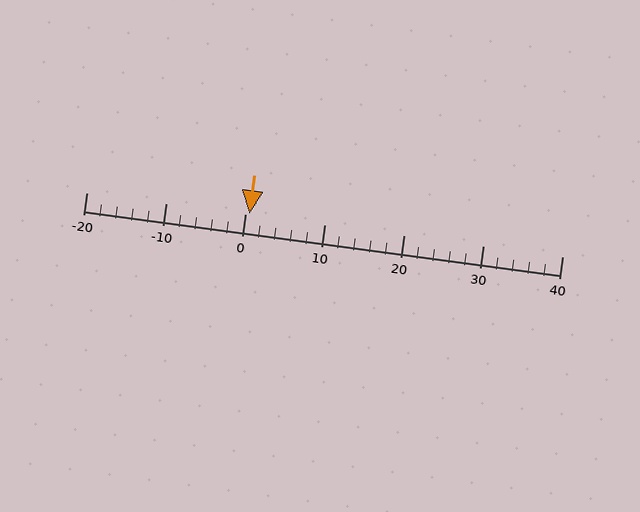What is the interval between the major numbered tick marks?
The major tick marks are spaced 10 units apart.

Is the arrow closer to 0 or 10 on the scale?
The arrow is closer to 0.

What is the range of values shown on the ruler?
The ruler shows values from -20 to 40.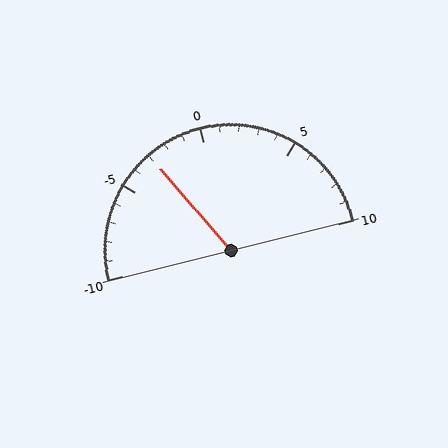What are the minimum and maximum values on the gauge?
The gauge ranges from -10 to 10.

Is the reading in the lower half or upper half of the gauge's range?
The reading is in the lower half of the range (-10 to 10).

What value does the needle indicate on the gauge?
The needle indicates approximately -3.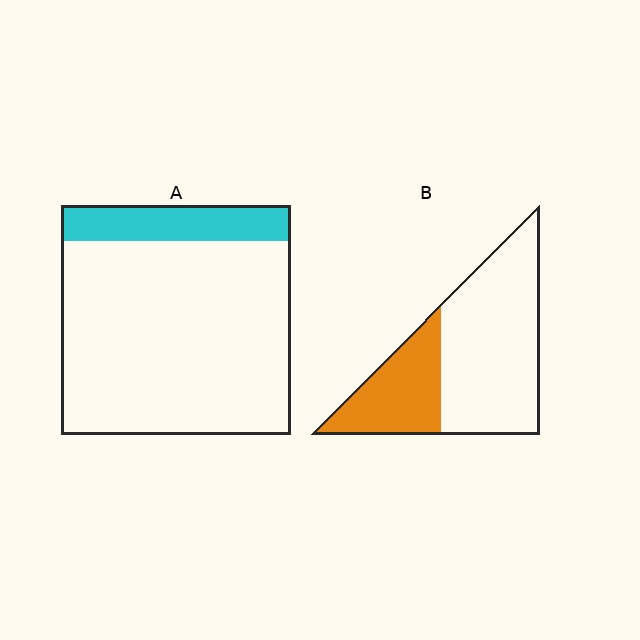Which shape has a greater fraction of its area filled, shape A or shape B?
Shape B.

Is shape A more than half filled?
No.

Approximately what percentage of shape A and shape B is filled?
A is approximately 15% and B is approximately 30%.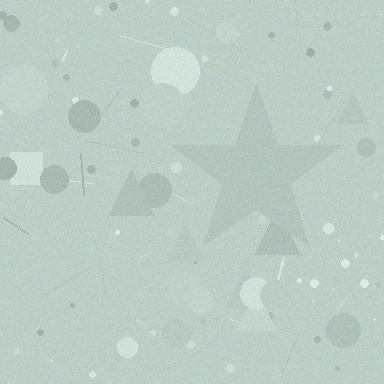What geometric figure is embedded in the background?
A star is embedded in the background.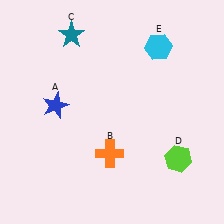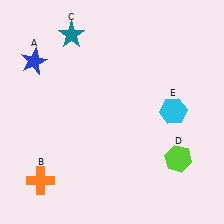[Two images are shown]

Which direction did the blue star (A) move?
The blue star (A) moved up.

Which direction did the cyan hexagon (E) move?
The cyan hexagon (E) moved down.